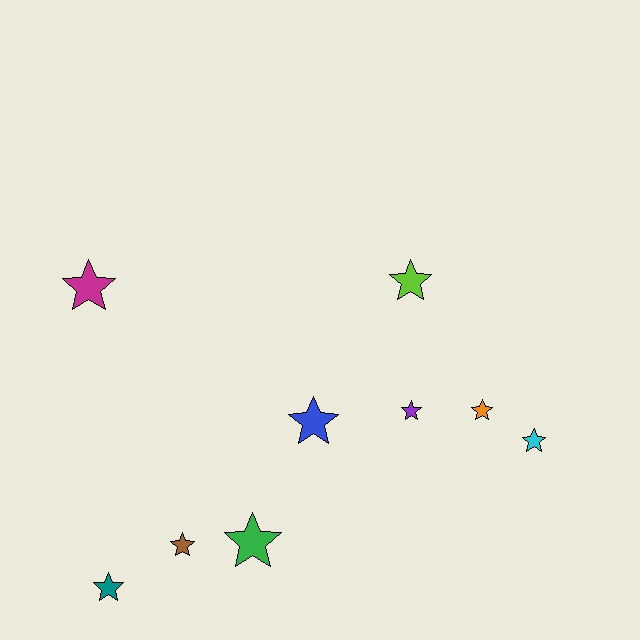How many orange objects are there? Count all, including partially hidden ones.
There is 1 orange object.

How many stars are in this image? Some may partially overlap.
There are 9 stars.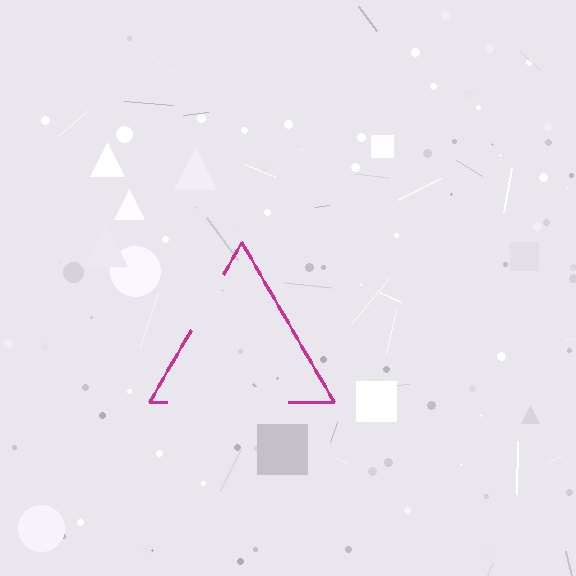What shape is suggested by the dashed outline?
The dashed outline suggests a triangle.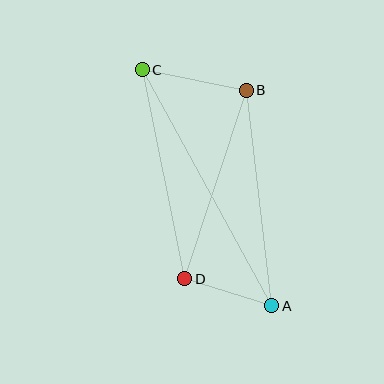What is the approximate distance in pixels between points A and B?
The distance between A and B is approximately 217 pixels.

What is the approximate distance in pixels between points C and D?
The distance between C and D is approximately 214 pixels.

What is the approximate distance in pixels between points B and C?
The distance between B and C is approximately 106 pixels.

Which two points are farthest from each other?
Points A and C are farthest from each other.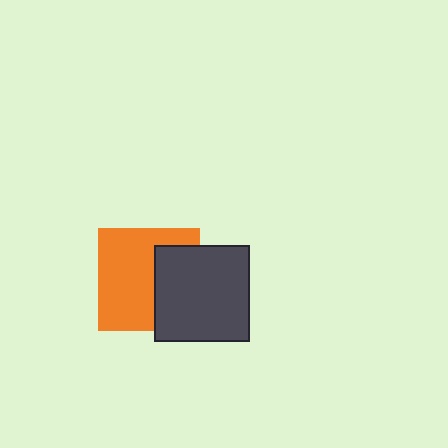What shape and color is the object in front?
The object in front is a dark gray square.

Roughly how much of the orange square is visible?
About half of it is visible (roughly 63%).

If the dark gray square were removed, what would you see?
You would see the complete orange square.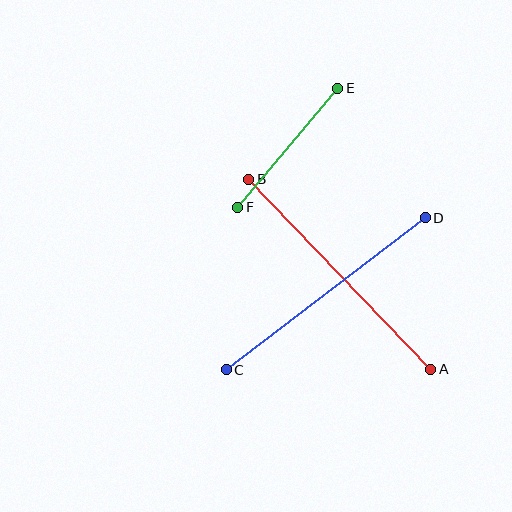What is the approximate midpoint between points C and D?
The midpoint is at approximately (326, 294) pixels.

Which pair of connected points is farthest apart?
Points A and B are farthest apart.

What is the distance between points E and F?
The distance is approximately 155 pixels.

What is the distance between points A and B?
The distance is approximately 263 pixels.